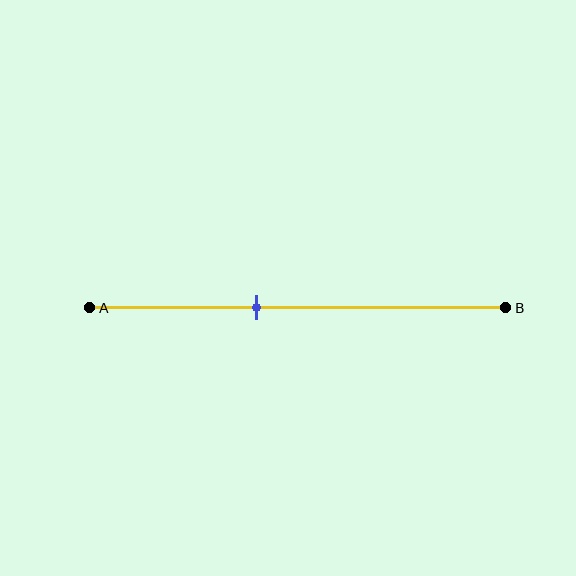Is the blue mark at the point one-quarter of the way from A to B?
No, the mark is at about 40% from A, not at the 25% one-quarter point.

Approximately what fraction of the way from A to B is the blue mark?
The blue mark is approximately 40% of the way from A to B.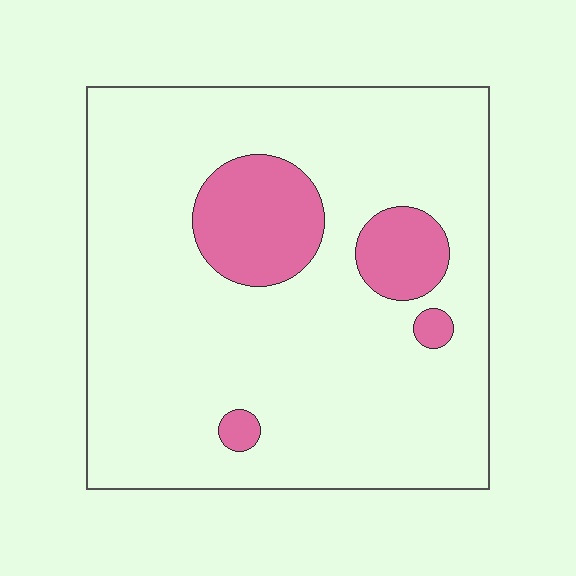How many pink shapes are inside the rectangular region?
4.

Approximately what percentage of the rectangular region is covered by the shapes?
Approximately 15%.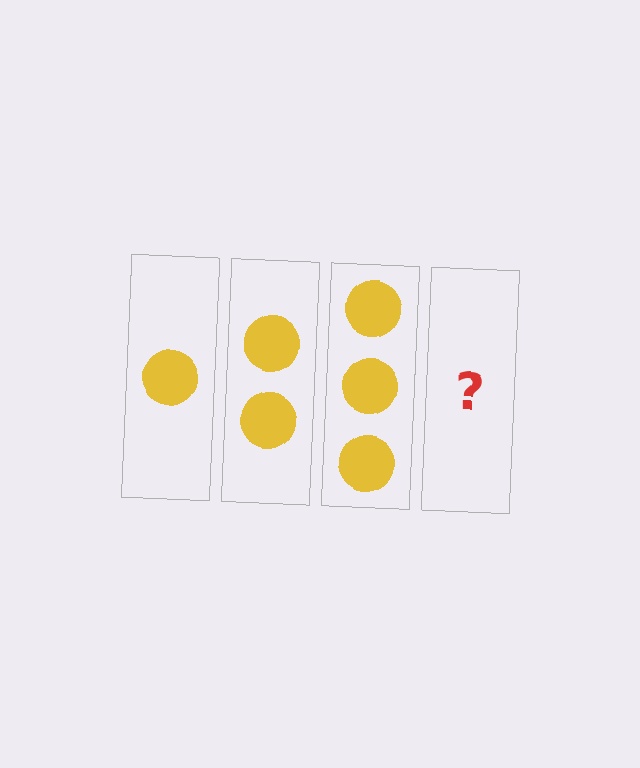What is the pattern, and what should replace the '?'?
The pattern is that each step adds one more circle. The '?' should be 4 circles.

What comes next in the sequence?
The next element should be 4 circles.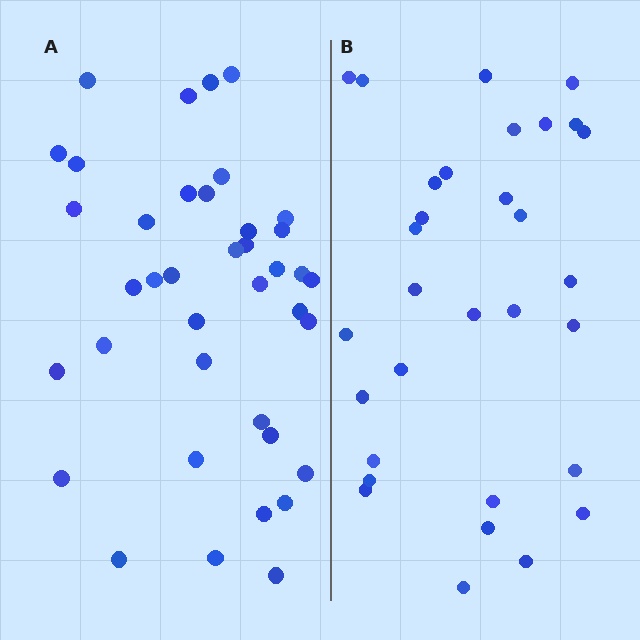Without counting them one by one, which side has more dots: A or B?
Region A (the left region) has more dots.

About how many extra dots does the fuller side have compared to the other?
Region A has roughly 8 or so more dots than region B.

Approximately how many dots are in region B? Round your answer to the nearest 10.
About 30 dots. (The exact count is 31, which rounds to 30.)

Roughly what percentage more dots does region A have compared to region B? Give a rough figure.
About 25% more.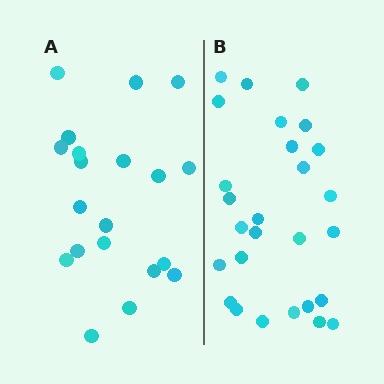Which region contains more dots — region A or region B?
Region B (the right region) has more dots.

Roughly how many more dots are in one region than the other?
Region B has roughly 8 or so more dots than region A.